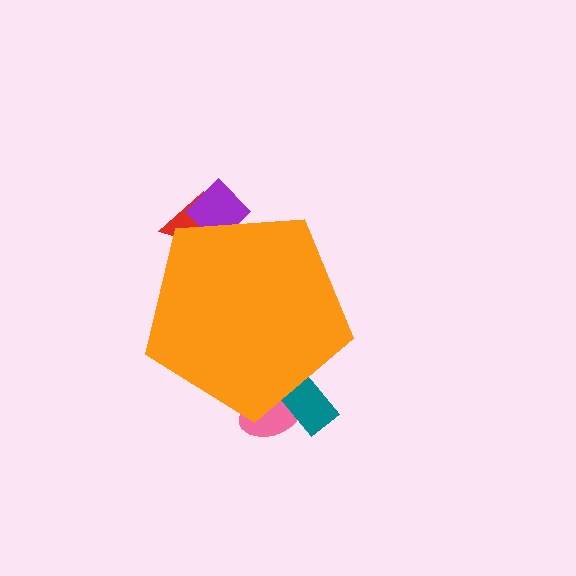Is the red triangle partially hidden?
Yes, the red triangle is partially hidden behind the orange pentagon.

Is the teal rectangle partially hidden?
Yes, the teal rectangle is partially hidden behind the orange pentagon.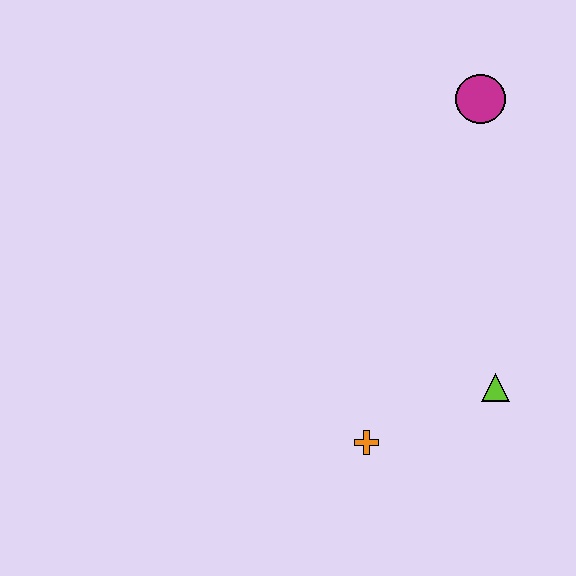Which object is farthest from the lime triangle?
The magenta circle is farthest from the lime triangle.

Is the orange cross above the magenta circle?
No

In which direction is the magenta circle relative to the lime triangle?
The magenta circle is above the lime triangle.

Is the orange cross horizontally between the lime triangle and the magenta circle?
No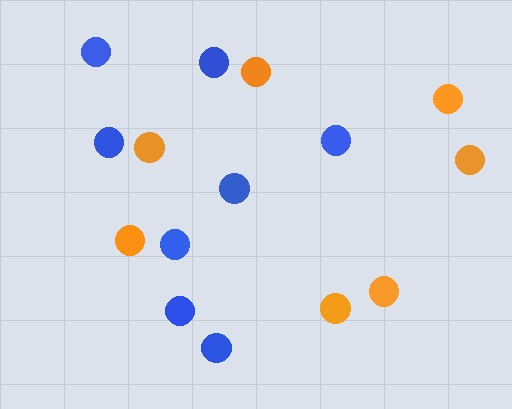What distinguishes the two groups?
There are 2 groups: one group of blue circles (8) and one group of orange circles (7).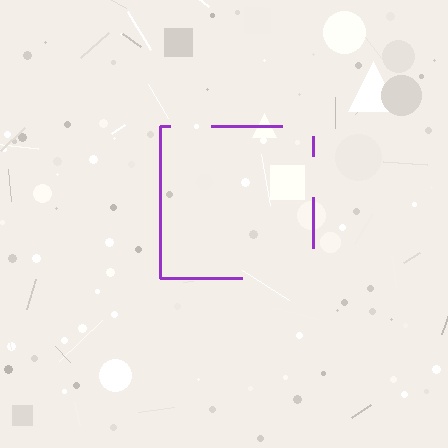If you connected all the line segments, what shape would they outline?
They would outline a square.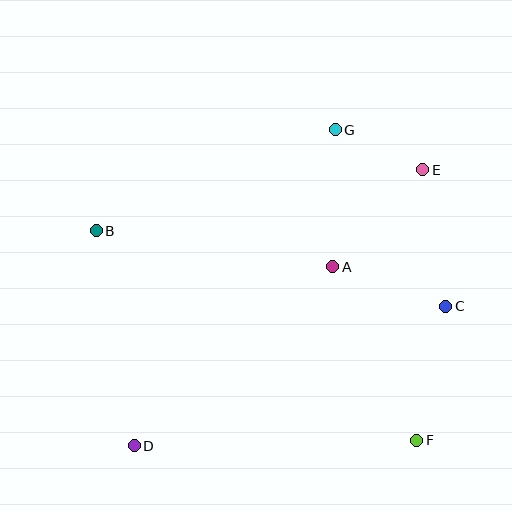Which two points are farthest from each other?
Points D and E are farthest from each other.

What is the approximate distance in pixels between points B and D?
The distance between B and D is approximately 218 pixels.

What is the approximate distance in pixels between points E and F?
The distance between E and F is approximately 271 pixels.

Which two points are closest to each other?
Points E and G are closest to each other.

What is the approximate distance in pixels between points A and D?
The distance between A and D is approximately 267 pixels.